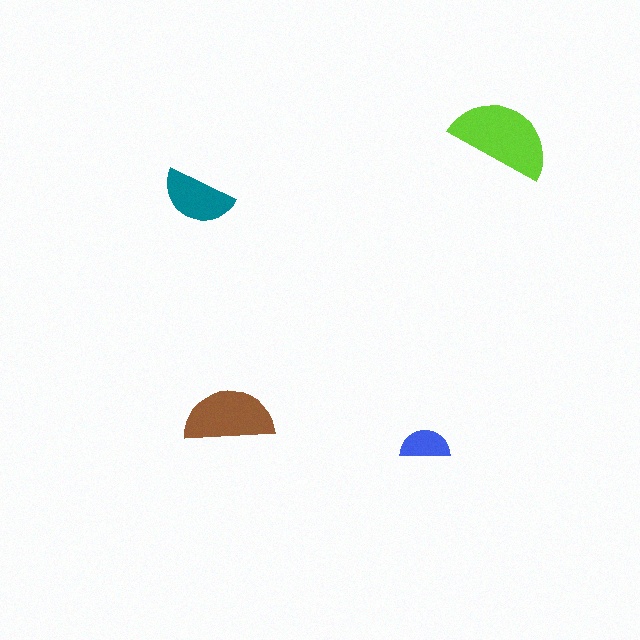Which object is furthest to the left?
The teal semicircle is leftmost.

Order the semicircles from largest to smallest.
the lime one, the brown one, the teal one, the blue one.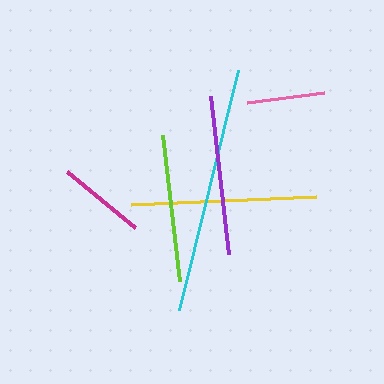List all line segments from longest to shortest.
From longest to shortest: cyan, yellow, purple, lime, magenta, pink.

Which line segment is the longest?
The cyan line is the longest at approximately 246 pixels.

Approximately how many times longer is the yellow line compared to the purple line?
The yellow line is approximately 1.2 times the length of the purple line.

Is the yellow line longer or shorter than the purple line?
The yellow line is longer than the purple line.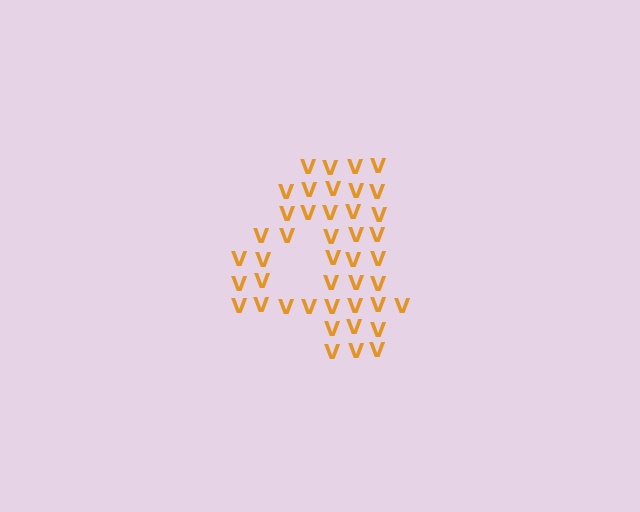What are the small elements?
The small elements are letter V's.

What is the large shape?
The large shape is the digit 4.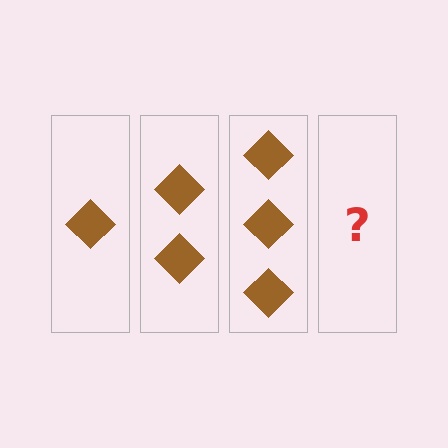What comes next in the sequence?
The next element should be 4 diamonds.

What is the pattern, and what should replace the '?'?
The pattern is that each step adds one more diamond. The '?' should be 4 diamonds.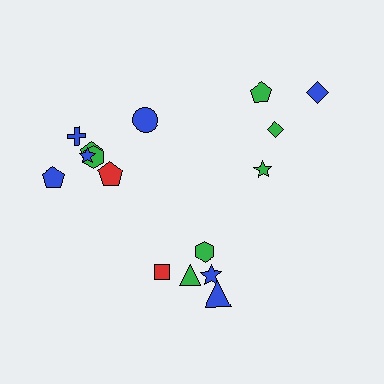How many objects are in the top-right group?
There are 4 objects.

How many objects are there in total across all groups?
There are 16 objects.